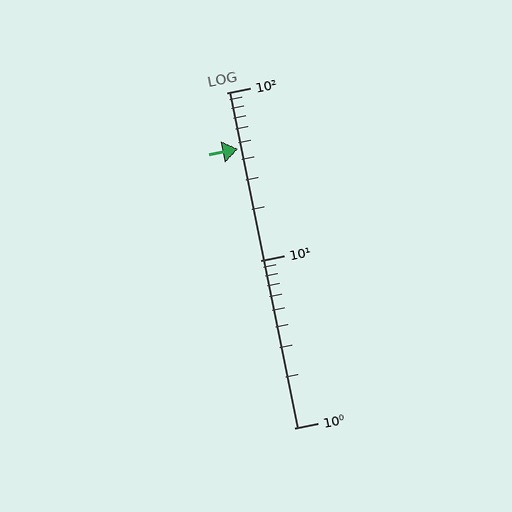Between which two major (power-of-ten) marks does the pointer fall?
The pointer is between 10 and 100.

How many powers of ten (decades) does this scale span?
The scale spans 2 decades, from 1 to 100.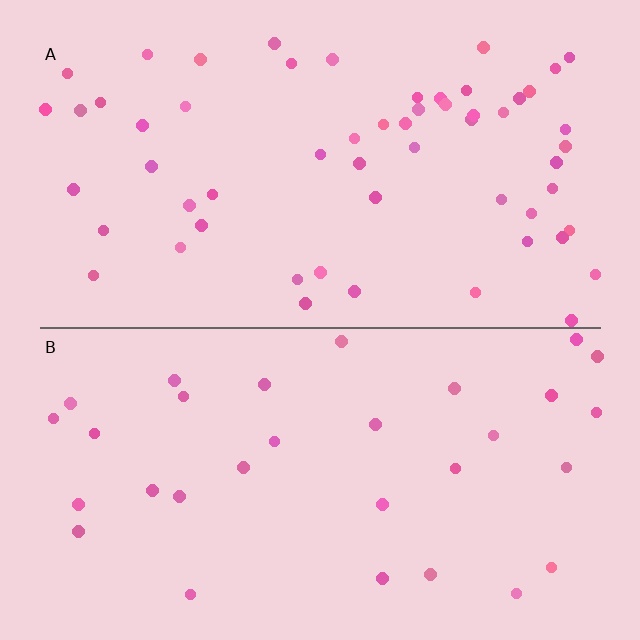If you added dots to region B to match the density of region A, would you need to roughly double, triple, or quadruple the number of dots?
Approximately double.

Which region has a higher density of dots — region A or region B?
A (the top).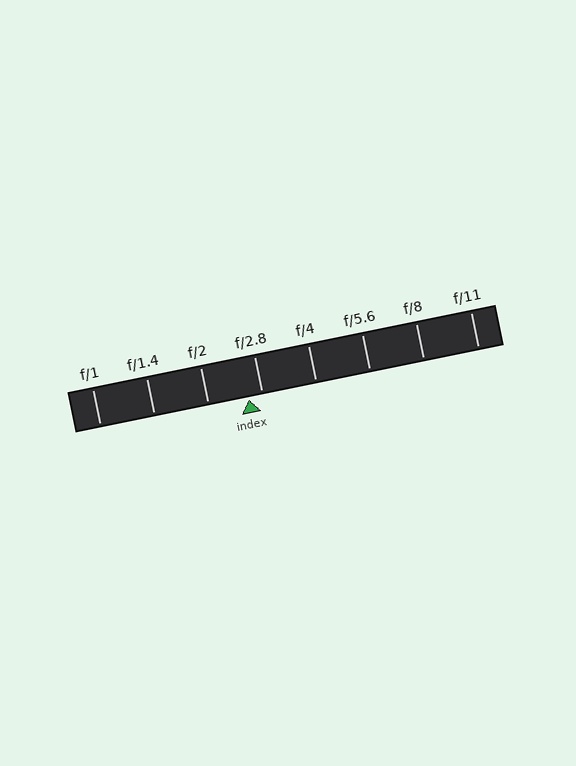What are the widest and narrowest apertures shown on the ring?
The widest aperture shown is f/1 and the narrowest is f/11.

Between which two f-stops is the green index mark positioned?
The index mark is between f/2 and f/2.8.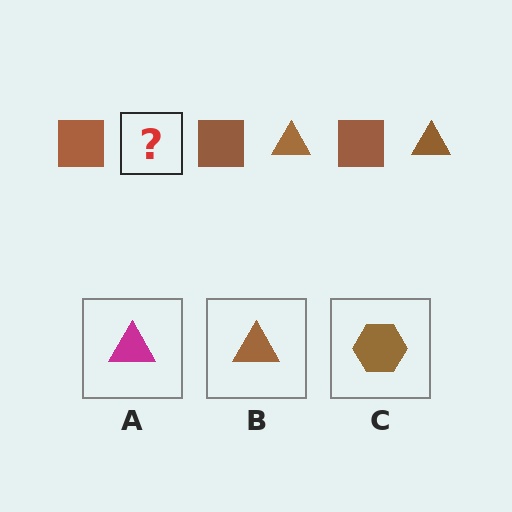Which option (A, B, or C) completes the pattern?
B.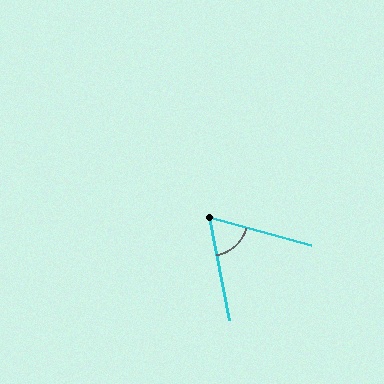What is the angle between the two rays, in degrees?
Approximately 64 degrees.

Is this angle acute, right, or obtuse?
It is acute.